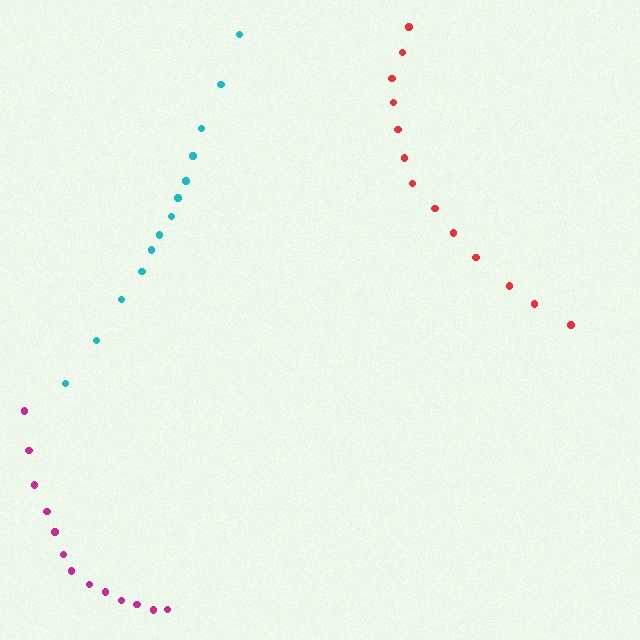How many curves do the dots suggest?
There are 3 distinct paths.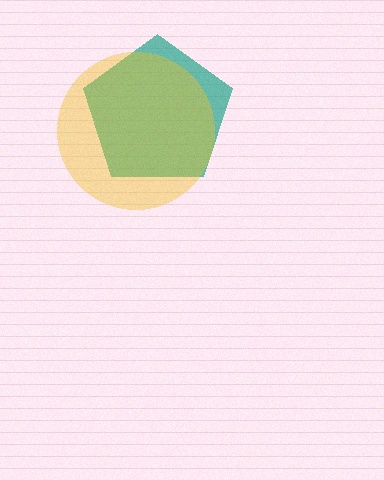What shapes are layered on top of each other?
The layered shapes are: a teal pentagon, a yellow circle.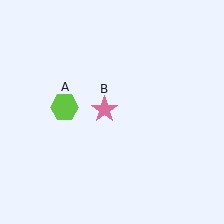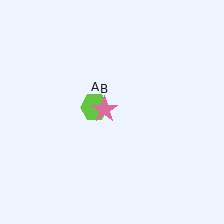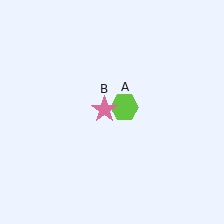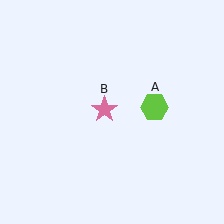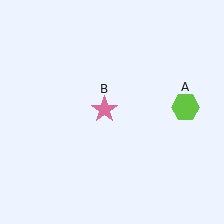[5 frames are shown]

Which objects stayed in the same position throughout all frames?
Pink star (object B) remained stationary.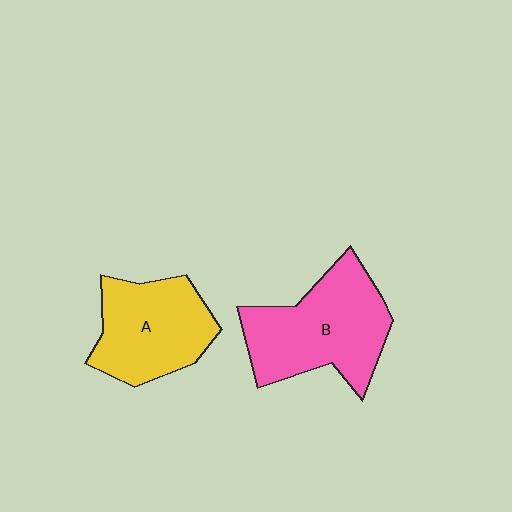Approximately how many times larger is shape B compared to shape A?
Approximately 1.2 times.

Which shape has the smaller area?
Shape A (yellow).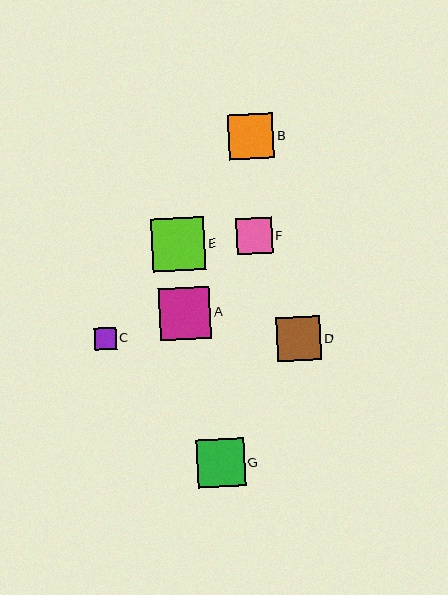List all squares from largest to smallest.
From largest to smallest: E, A, G, B, D, F, C.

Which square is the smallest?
Square C is the smallest with a size of approximately 22 pixels.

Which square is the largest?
Square E is the largest with a size of approximately 53 pixels.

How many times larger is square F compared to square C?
Square F is approximately 1.6 times the size of square C.